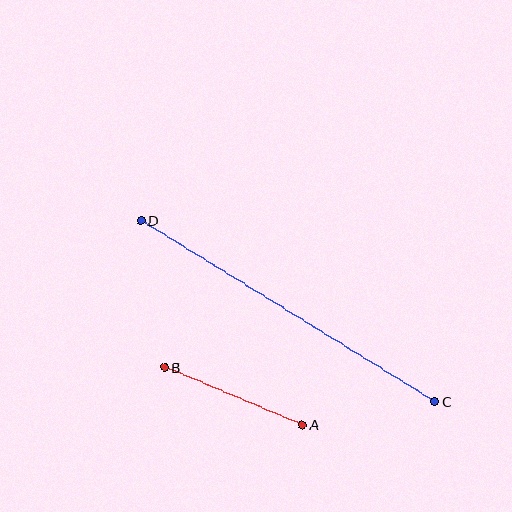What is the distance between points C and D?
The distance is approximately 345 pixels.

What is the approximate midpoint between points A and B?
The midpoint is at approximately (234, 396) pixels.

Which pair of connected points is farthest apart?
Points C and D are farthest apart.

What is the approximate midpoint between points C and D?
The midpoint is at approximately (288, 311) pixels.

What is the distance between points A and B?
The distance is approximately 149 pixels.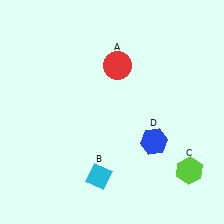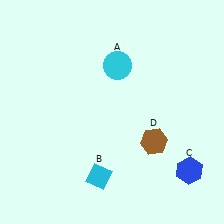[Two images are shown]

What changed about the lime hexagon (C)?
In Image 1, C is lime. In Image 2, it changed to blue.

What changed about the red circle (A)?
In Image 1, A is red. In Image 2, it changed to cyan.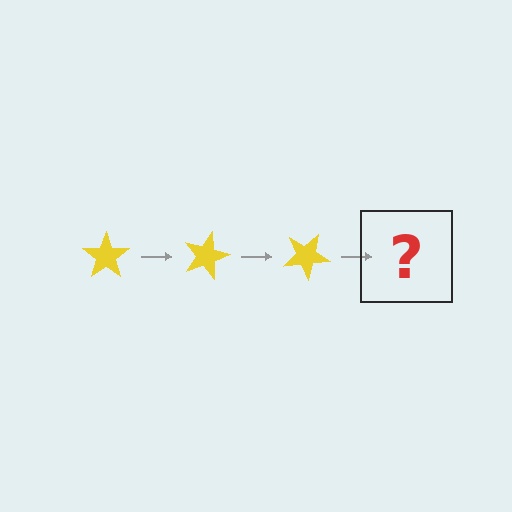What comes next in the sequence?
The next element should be a yellow star rotated 45 degrees.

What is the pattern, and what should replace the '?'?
The pattern is that the star rotates 15 degrees each step. The '?' should be a yellow star rotated 45 degrees.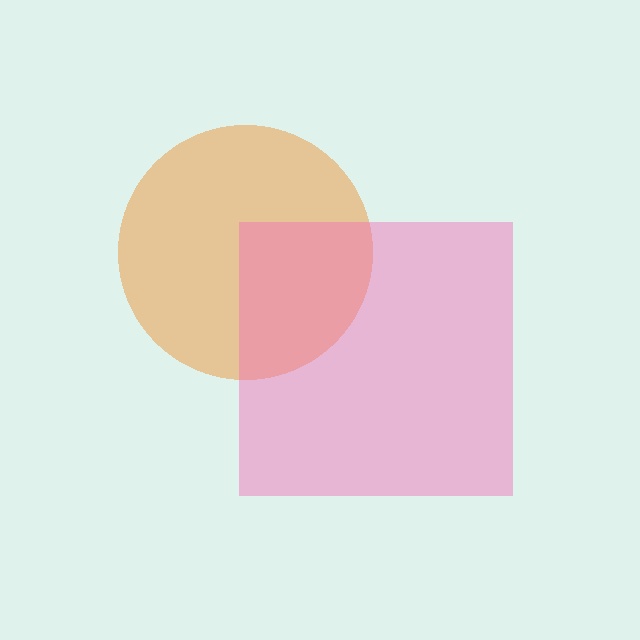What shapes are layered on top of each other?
The layered shapes are: an orange circle, a pink square.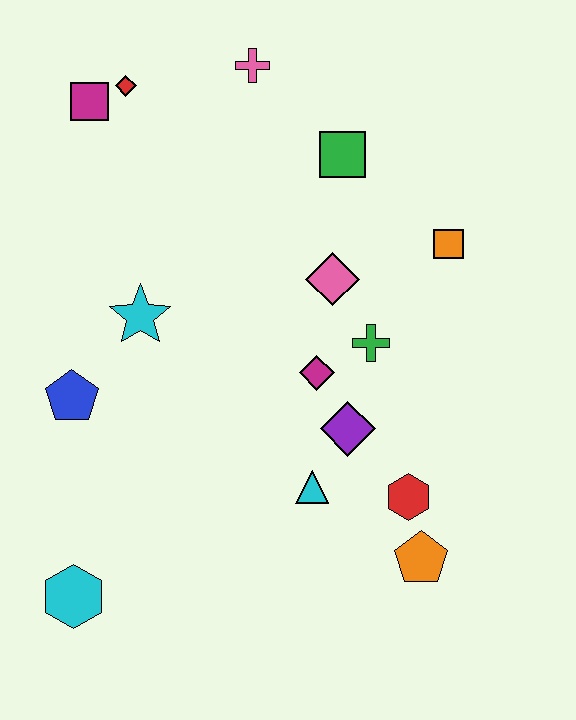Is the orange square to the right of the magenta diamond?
Yes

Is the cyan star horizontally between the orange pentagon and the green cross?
No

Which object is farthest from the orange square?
The cyan hexagon is farthest from the orange square.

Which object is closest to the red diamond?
The magenta square is closest to the red diamond.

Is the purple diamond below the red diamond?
Yes